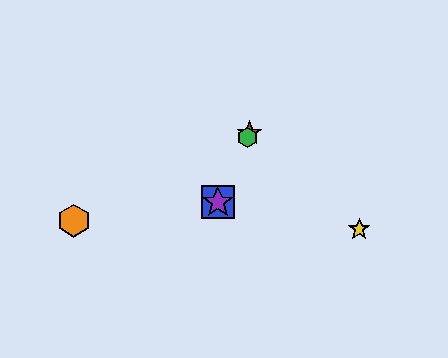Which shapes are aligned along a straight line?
The red star, the blue square, the green hexagon, the purple star are aligned along a straight line.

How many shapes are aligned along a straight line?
4 shapes (the red star, the blue square, the green hexagon, the purple star) are aligned along a straight line.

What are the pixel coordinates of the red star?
The red star is at (250, 133).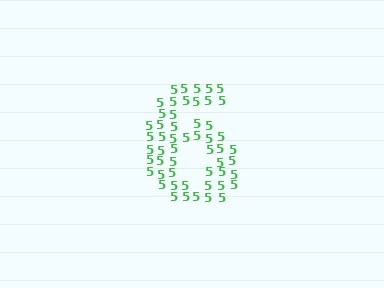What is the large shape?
The large shape is the digit 6.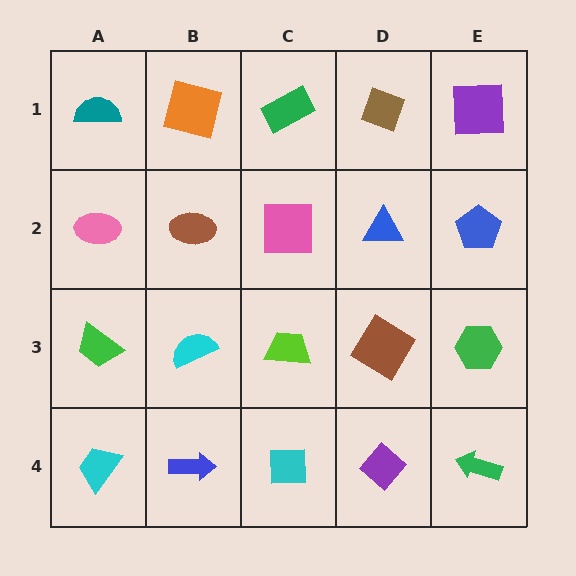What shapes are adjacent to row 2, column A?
A teal semicircle (row 1, column A), a green trapezoid (row 3, column A), a brown ellipse (row 2, column B).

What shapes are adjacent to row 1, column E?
A blue pentagon (row 2, column E), a brown diamond (row 1, column D).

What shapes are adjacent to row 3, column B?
A brown ellipse (row 2, column B), a blue arrow (row 4, column B), a green trapezoid (row 3, column A), a lime trapezoid (row 3, column C).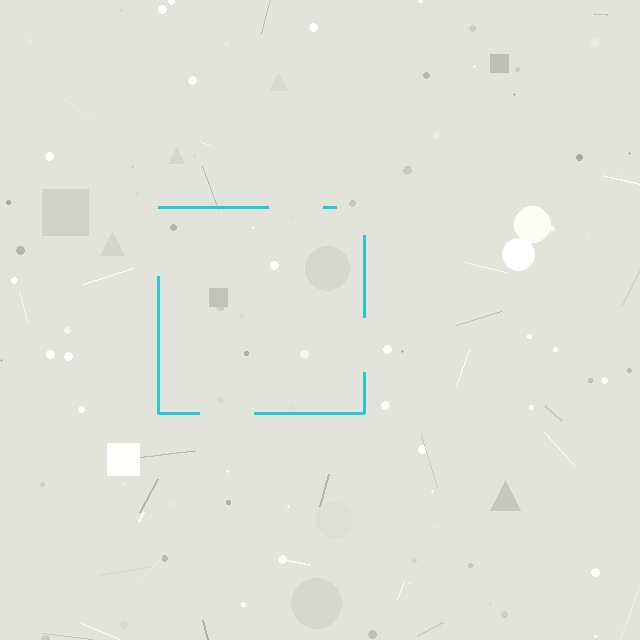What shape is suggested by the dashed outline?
The dashed outline suggests a square.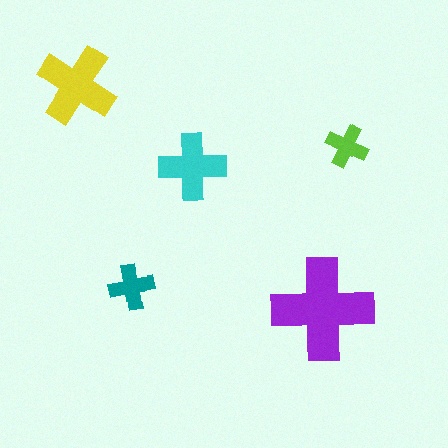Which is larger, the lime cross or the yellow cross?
The yellow one.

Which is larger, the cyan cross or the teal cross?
The cyan one.